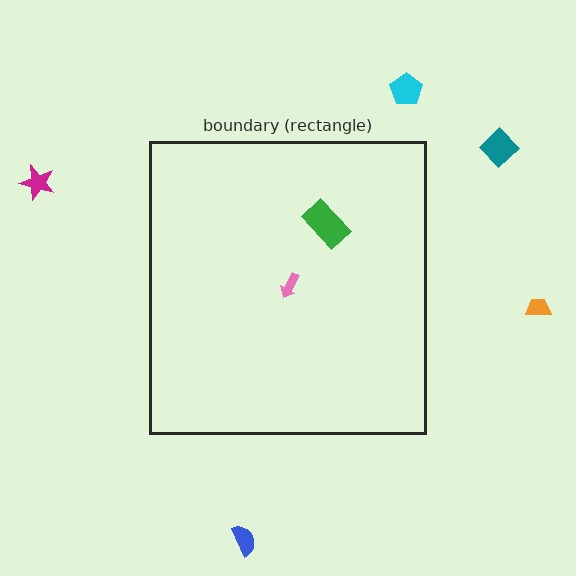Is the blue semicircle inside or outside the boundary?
Outside.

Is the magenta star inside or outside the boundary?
Outside.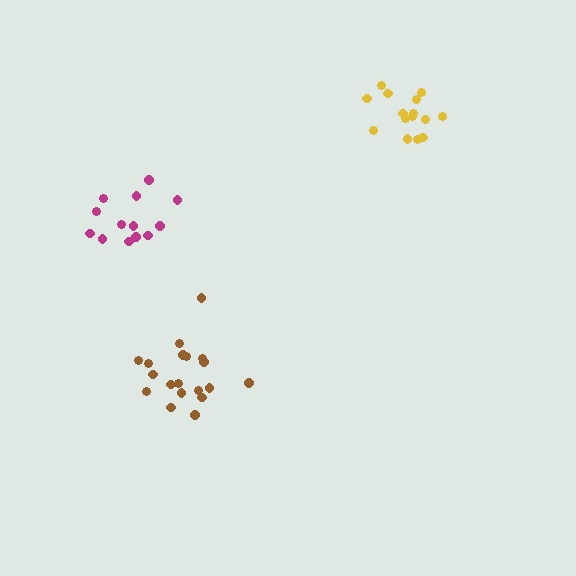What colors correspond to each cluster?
The clusters are colored: yellow, magenta, brown.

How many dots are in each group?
Group 1: 15 dots, Group 2: 13 dots, Group 3: 19 dots (47 total).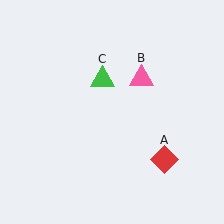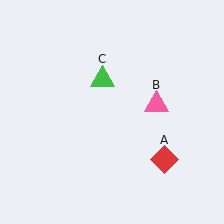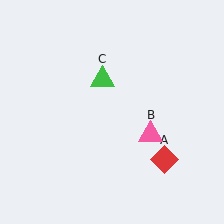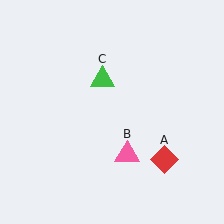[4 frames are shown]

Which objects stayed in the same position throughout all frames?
Red diamond (object A) and green triangle (object C) remained stationary.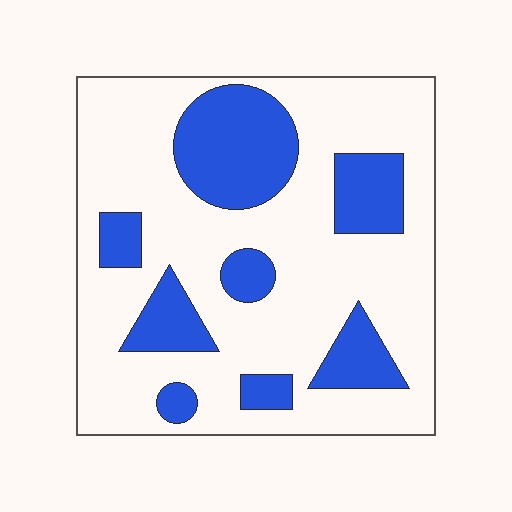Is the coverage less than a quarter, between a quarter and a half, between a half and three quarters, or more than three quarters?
Between a quarter and a half.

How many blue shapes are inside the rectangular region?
8.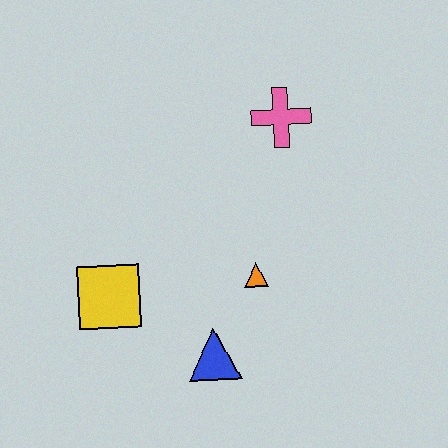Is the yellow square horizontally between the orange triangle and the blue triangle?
No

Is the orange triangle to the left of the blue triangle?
No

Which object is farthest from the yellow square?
The pink cross is farthest from the yellow square.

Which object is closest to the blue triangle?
The orange triangle is closest to the blue triangle.